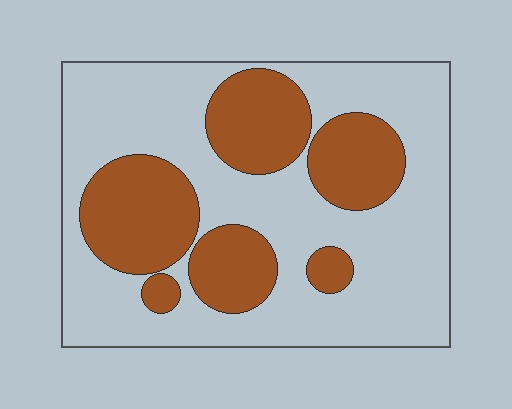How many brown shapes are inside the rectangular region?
6.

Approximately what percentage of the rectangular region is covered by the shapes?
Approximately 35%.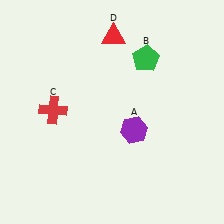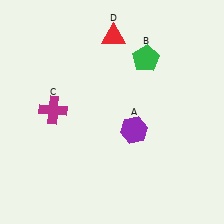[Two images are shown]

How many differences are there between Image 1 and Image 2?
There is 1 difference between the two images.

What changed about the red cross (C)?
In Image 1, C is red. In Image 2, it changed to magenta.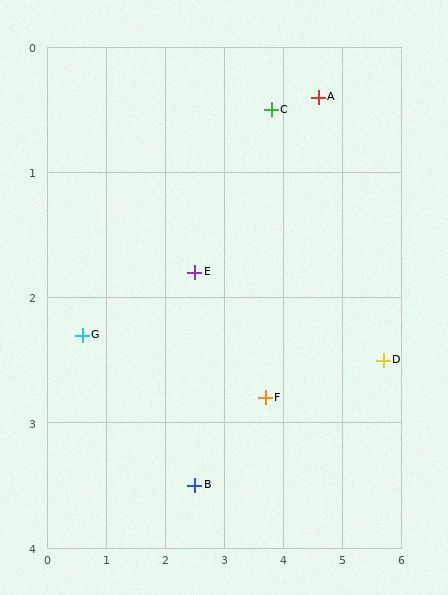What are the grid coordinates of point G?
Point G is at approximately (0.6, 2.3).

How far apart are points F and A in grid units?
Points F and A are about 2.6 grid units apart.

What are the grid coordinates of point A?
Point A is at approximately (4.6, 0.4).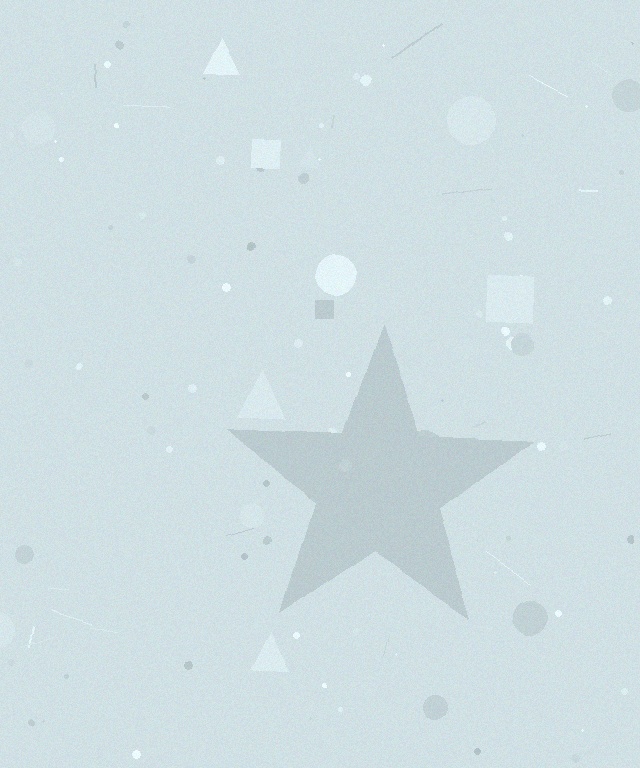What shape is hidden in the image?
A star is hidden in the image.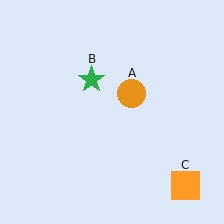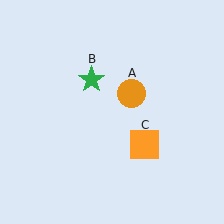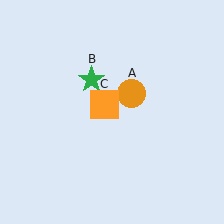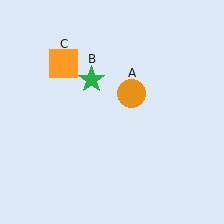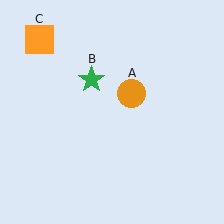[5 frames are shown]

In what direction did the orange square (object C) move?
The orange square (object C) moved up and to the left.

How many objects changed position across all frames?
1 object changed position: orange square (object C).